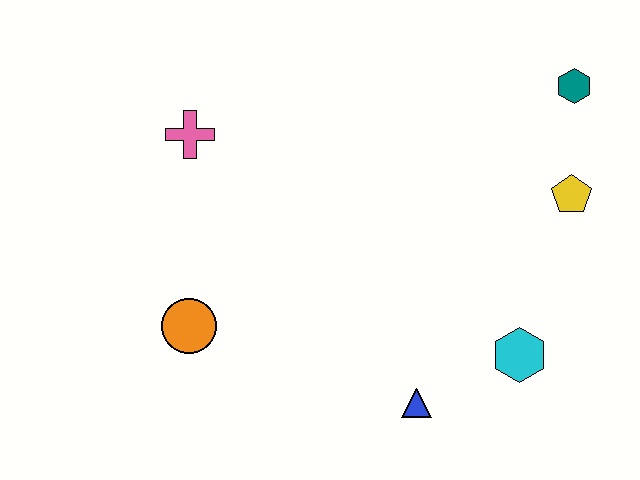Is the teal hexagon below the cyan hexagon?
No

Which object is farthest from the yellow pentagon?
The orange circle is farthest from the yellow pentagon.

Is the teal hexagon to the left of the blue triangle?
No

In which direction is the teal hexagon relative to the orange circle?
The teal hexagon is to the right of the orange circle.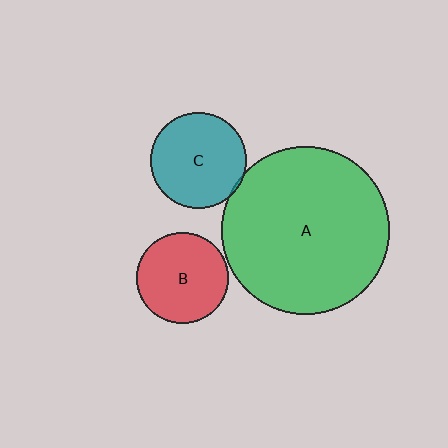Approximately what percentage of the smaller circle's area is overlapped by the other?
Approximately 5%.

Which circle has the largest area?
Circle A (green).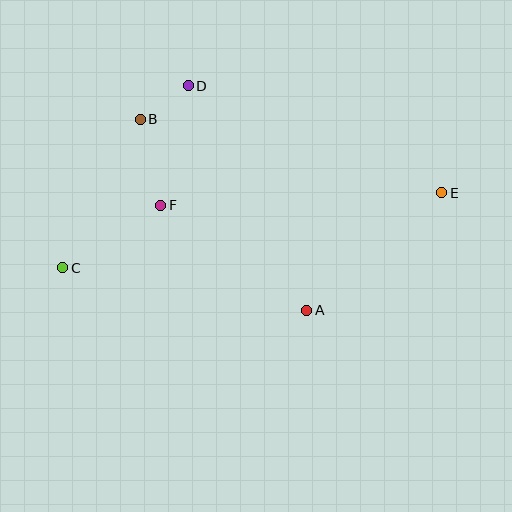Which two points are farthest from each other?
Points C and E are farthest from each other.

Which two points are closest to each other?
Points B and D are closest to each other.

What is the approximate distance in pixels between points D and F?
The distance between D and F is approximately 123 pixels.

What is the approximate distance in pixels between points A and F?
The distance between A and F is approximately 180 pixels.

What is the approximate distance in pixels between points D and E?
The distance between D and E is approximately 275 pixels.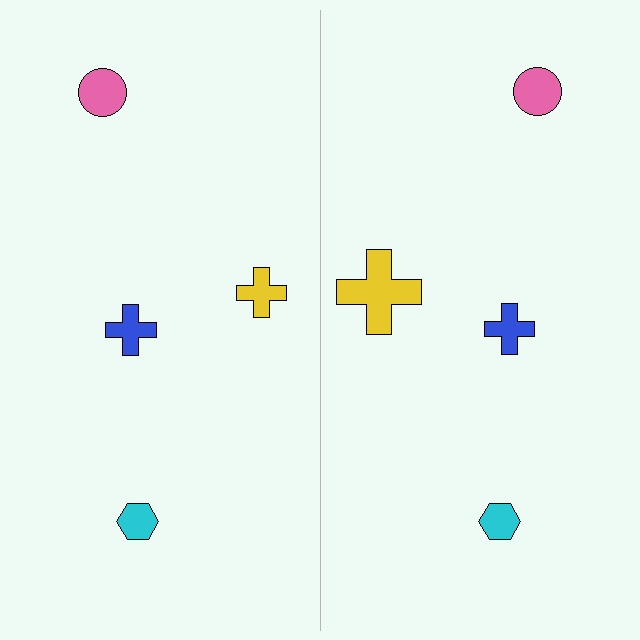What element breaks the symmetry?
The yellow cross on the right side has a different size than its mirror counterpart.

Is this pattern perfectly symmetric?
No, the pattern is not perfectly symmetric. The yellow cross on the right side has a different size than its mirror counterpart.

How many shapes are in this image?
There are 8 shapes in this image.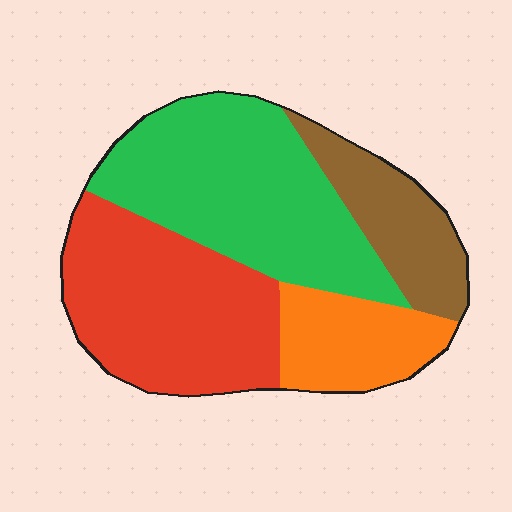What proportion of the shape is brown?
Brown takes up about one sixth (1/6) of the shape.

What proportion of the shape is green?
Green takes up about three eighths (3/8) of the shape.